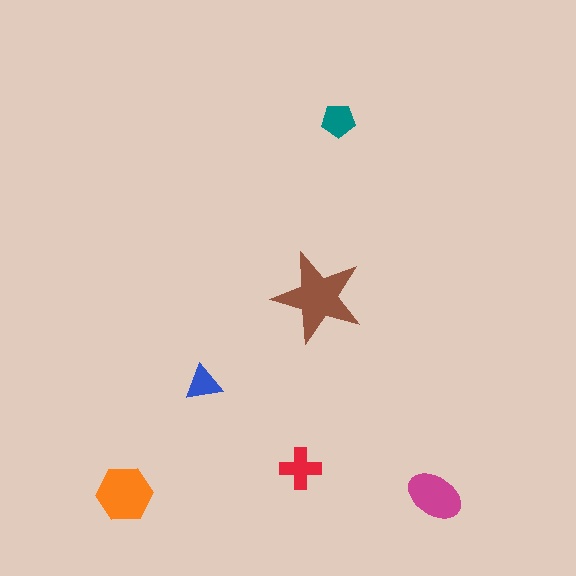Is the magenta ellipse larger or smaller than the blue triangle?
Larger.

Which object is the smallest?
The blue triangle.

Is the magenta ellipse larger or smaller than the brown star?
Smaller.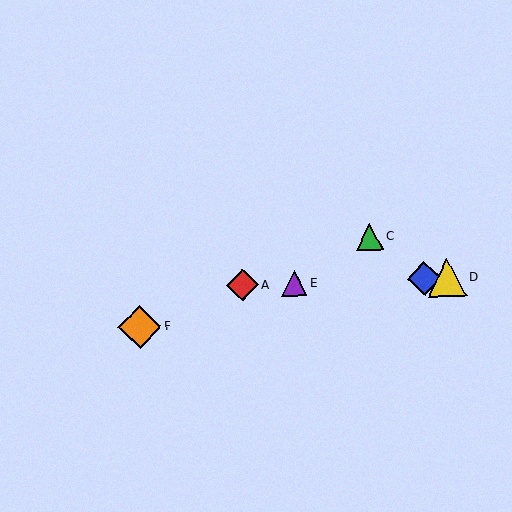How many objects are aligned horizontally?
4 objects (A, B, D, E) are aligned horizontally.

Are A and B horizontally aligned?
Yes, both are at y≈285.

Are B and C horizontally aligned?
No, B is at y≈278 and C is at y≈237.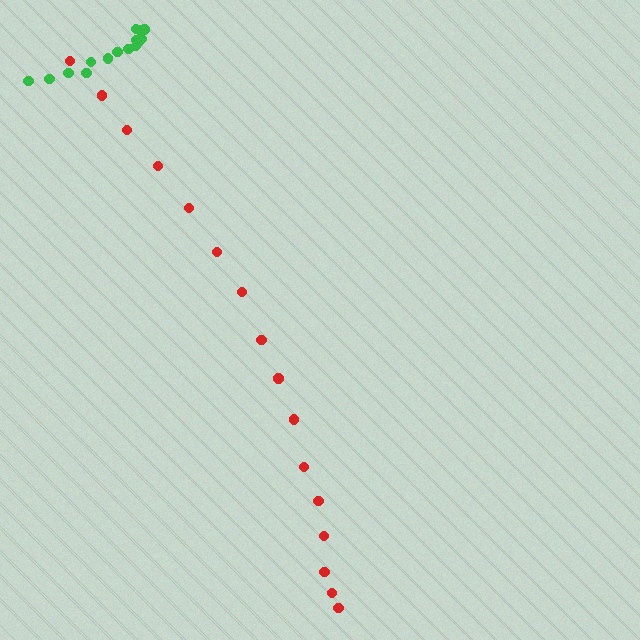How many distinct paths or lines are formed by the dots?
There are 2 distinct paths.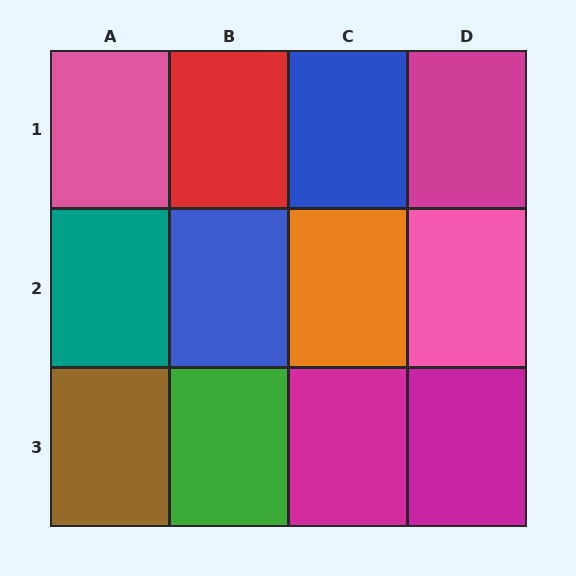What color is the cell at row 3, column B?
Green.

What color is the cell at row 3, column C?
Magenta.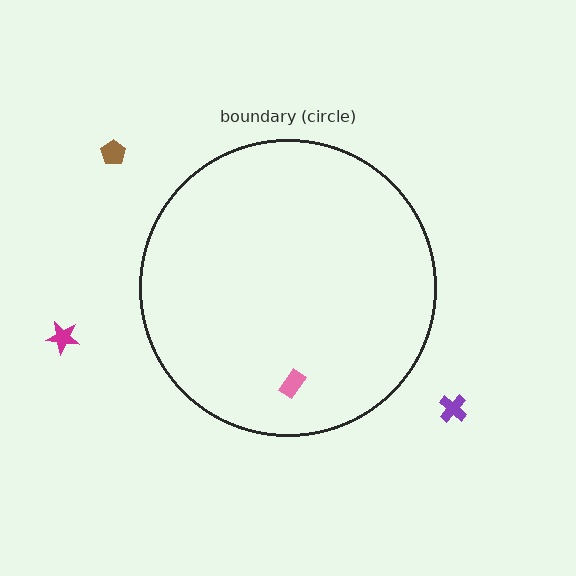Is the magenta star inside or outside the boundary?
Outside.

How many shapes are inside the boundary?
1 inside, 3 outside.